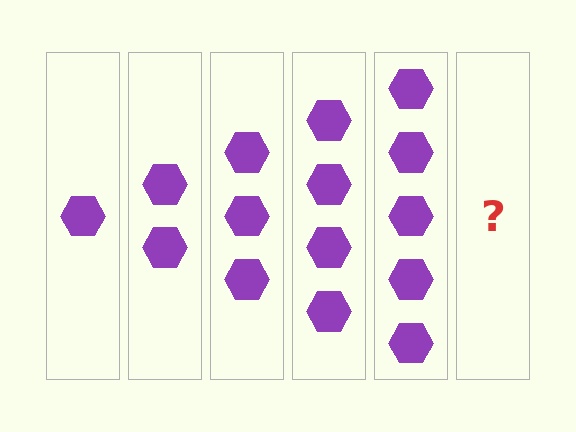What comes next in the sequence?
The next element should be 6 hexagons.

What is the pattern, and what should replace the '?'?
The pattern is that each step adds one more hexagon. The '?' should be 6 hexagons.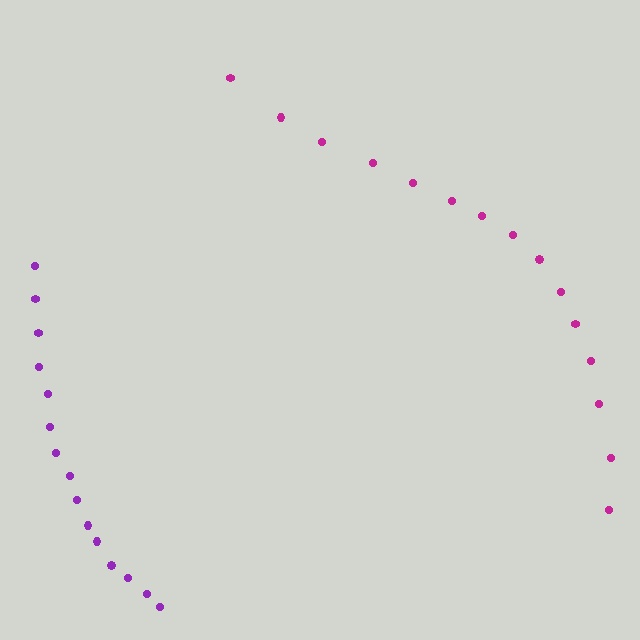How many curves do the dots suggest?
There are 2 distinct paths.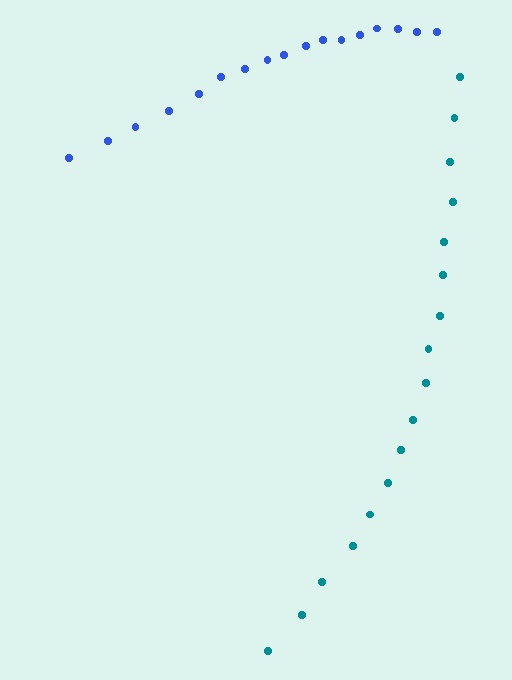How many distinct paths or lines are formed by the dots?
There are 2 distinct paths.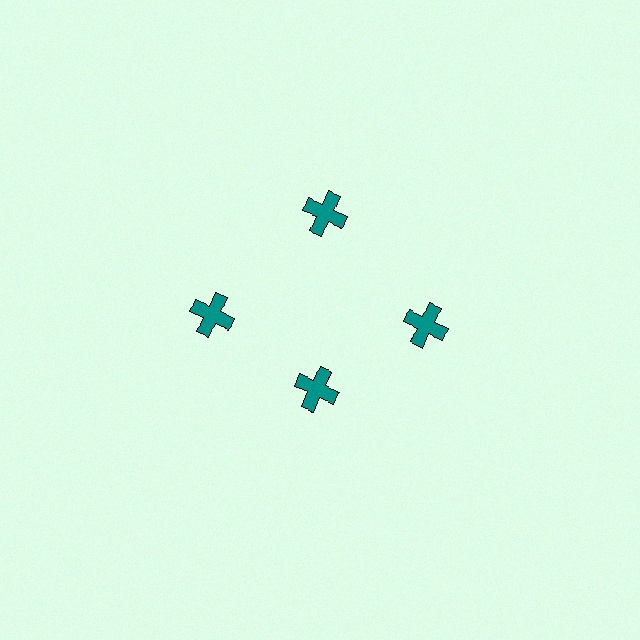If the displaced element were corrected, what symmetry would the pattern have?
It would have 4-fold rotational symmetry — the pattern would map onto itself every 90 degrees.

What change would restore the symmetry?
The symmetry would be restored by moving it outward, back onto the ring so that all 4 crosses sit at equal angles and equal distance from the center.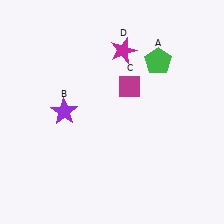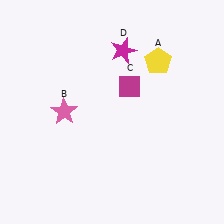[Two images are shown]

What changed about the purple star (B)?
In Image 1, B is purple. In Image 2, it changed to pink.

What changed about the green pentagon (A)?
In Image 1, A is green. In Image 2, it changed to yellow.